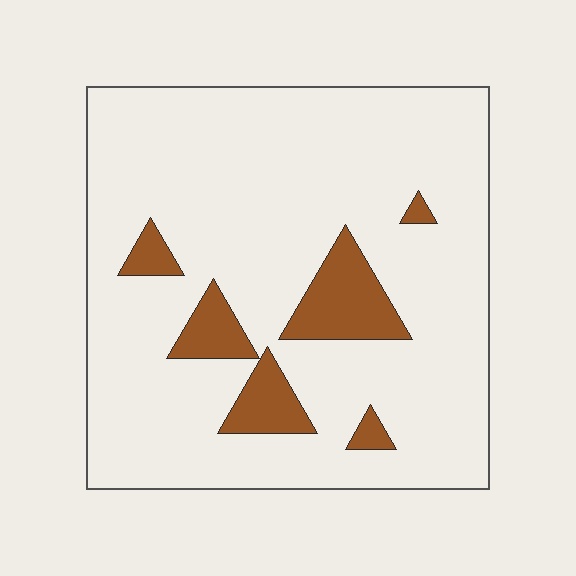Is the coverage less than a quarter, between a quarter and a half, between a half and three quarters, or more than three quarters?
Less than a quarter.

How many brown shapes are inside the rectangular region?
6.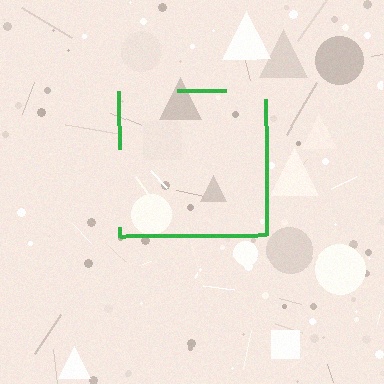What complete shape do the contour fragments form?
The contour fragments form a square.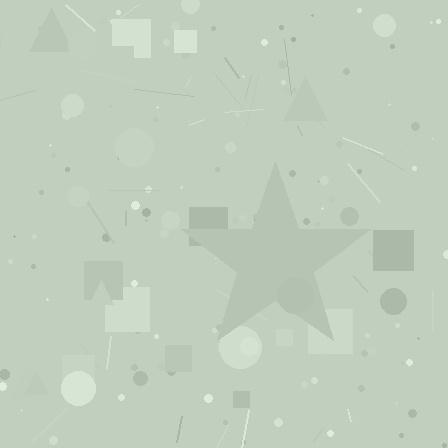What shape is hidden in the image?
A star is hidden in the image.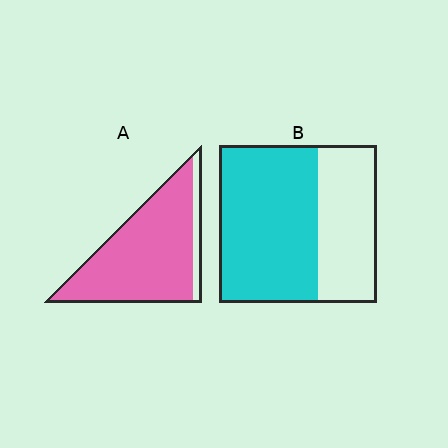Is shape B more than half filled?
Yes.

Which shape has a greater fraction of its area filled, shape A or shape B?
Shape A.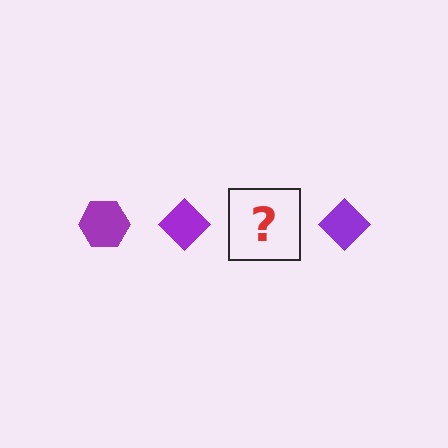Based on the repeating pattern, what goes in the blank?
The blank should be a purple hexagon.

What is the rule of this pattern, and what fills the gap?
The rule is that the pattern cycles through hexagon, diamond shapes in purple. The gap should be filled with a purple hexagon.